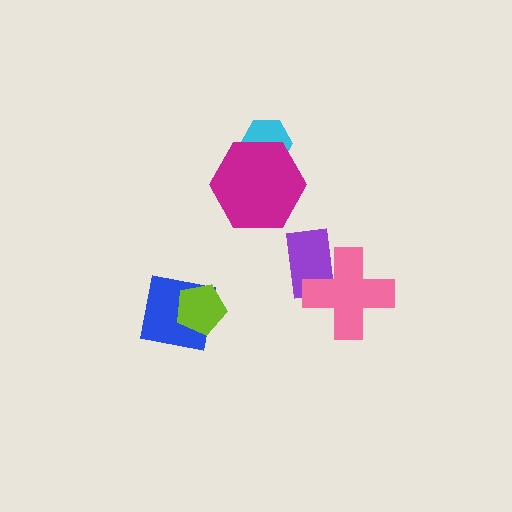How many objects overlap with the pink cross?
1 object overlaps with the pink cross.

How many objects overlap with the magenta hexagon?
1 object overlaps with the magenta hexagon.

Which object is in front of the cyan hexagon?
The magenta hexagon is in front of the cyan hexagon.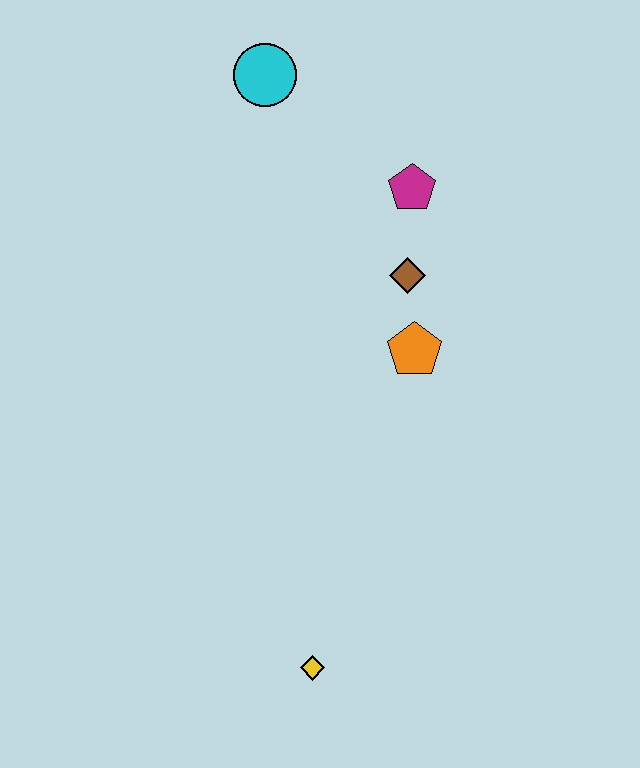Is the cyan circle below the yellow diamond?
No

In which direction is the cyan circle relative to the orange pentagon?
The cyan circle is above the orange pentagon.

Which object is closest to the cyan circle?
The magenta pentagon is closest to the cyan circle.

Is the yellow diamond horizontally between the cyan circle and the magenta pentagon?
Yes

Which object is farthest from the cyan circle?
The yellow diamond is farthest from the cyan circle.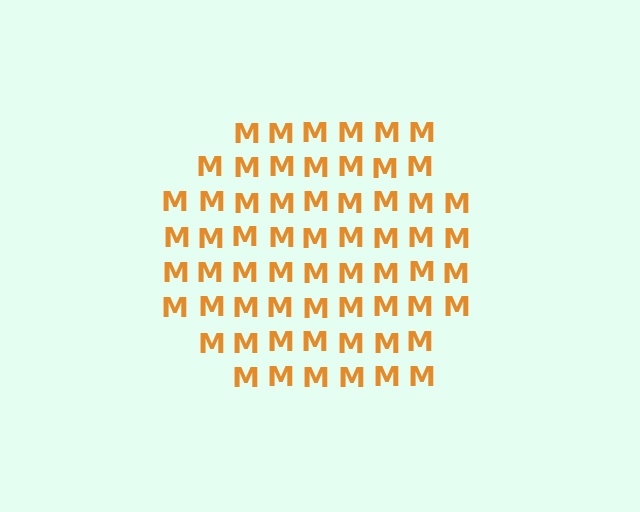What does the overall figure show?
The overall figure shows a hexagon.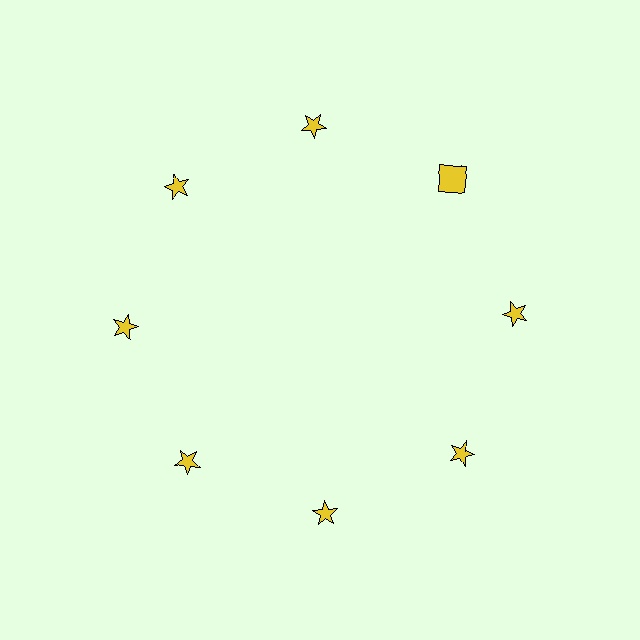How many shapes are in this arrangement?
There are 8 shapes arranged in a ring pattern.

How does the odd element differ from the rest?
It has a different shape: square instead of star.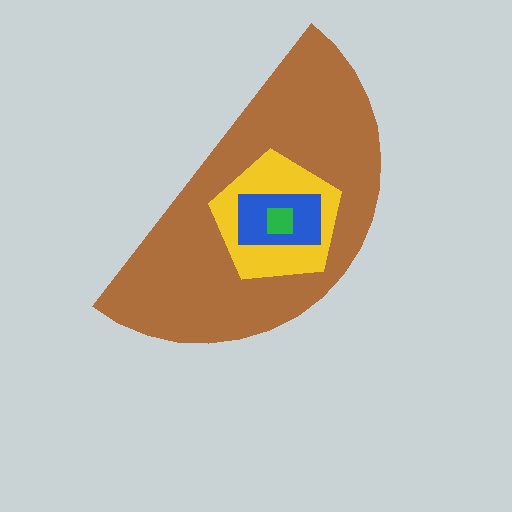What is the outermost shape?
The brown semicircle.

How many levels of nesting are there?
4.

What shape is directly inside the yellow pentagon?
The blue rectangle.